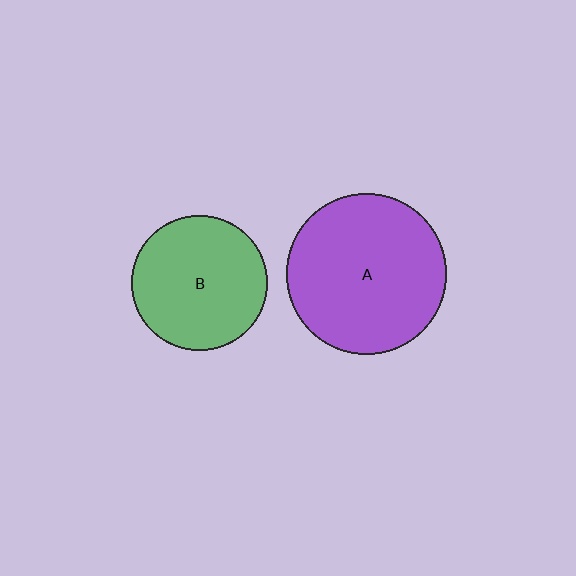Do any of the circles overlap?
No, none of the circles overlap.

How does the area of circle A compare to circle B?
Approximately 1.4 times.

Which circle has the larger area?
Circle A (purple).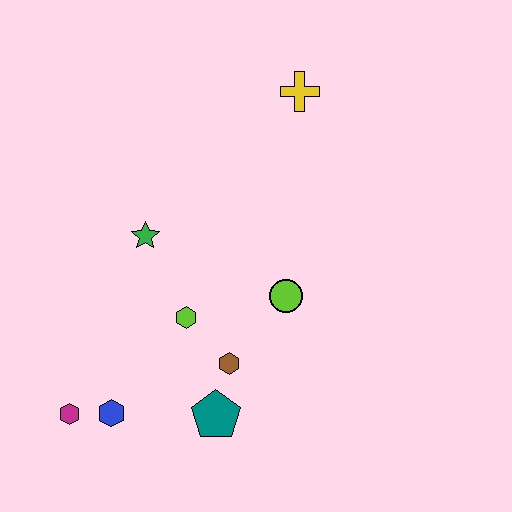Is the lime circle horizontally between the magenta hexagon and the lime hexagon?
No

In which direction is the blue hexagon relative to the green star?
The blue hexagon is below the green star.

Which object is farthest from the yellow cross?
The magenta hexagon is farthest from the yellow cross.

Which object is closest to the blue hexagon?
The magenta hexagon is closest to the blue hexagon.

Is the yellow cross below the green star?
No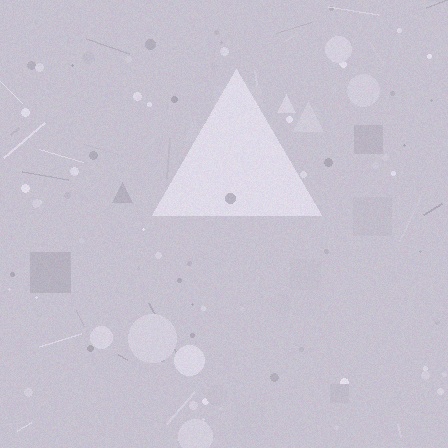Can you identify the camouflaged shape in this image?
The camouflaged shape is a triangle.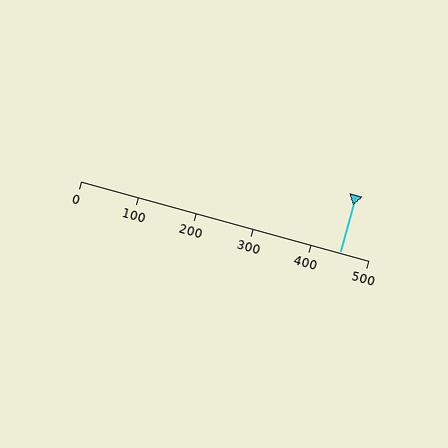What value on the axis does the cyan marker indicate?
The marker indicates approximately 450.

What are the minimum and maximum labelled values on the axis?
The axis runs from 0 to 500.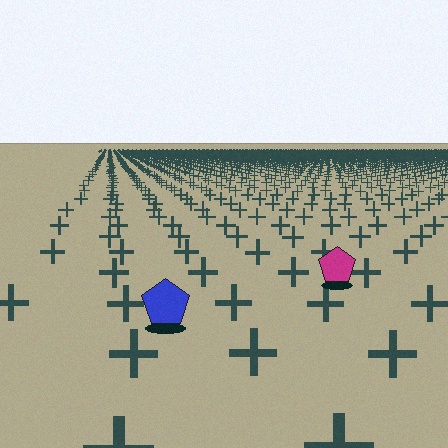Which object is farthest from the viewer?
The magenta pentagon is farthest from the viewer. It appears smaller and the ground texture around it is denser.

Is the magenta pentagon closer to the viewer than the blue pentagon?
No. The blue pentagon is closer — you can tell from the texture gradient: the ground texture is coarser near it.